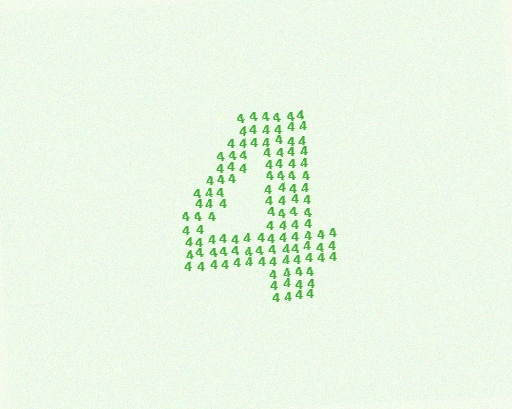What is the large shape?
The large shape is the digit 4.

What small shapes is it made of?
It is made of small digit 4's.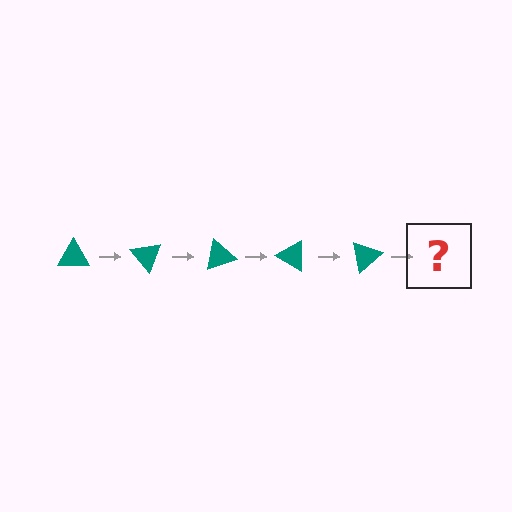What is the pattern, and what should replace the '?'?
The pattern is that the triangle rotates 50 degrees each step. The '?' should be a teal triangle rotated 250 degrees.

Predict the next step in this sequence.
The next step is a teal triangle rotated 250 degrees.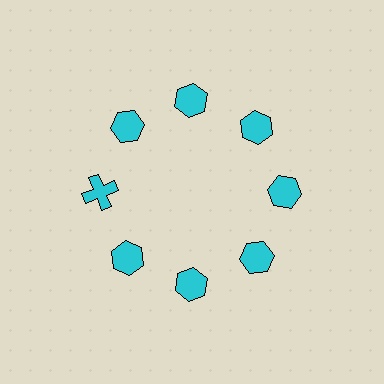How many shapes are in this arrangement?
There are 8 shapes arranged in a ring pattern.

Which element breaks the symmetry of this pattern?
The cyan cross at roughly the 9 o'clock position breaks the symmetry. All other shapes are cyan hexagons.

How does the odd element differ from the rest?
It has a different shape: cross instead of hexagon.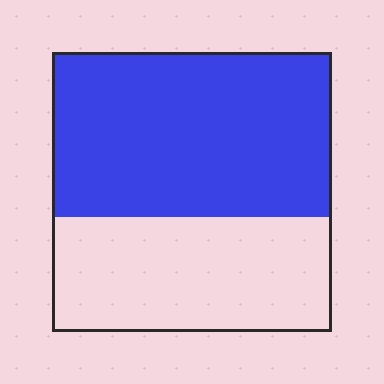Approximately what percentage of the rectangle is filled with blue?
Approximately 60%.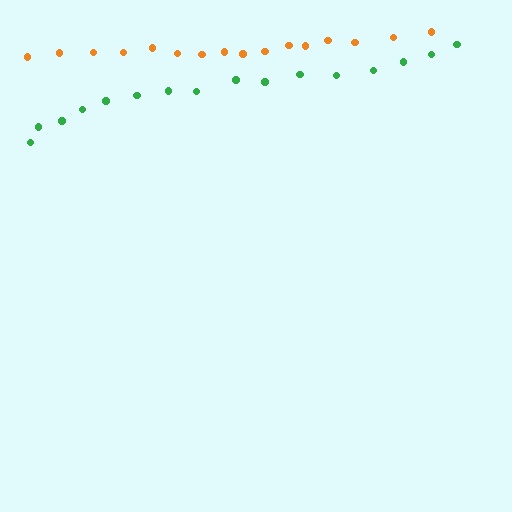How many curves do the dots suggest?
There are 2 distinct paths.